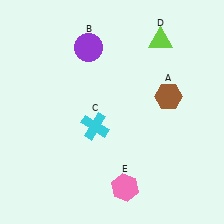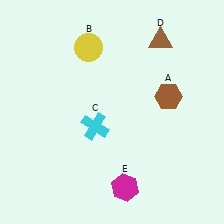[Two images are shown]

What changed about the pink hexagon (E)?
In Image 1, E is pink. In Image 2, it changed to magenta.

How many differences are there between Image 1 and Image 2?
There are 3 differences between the two images.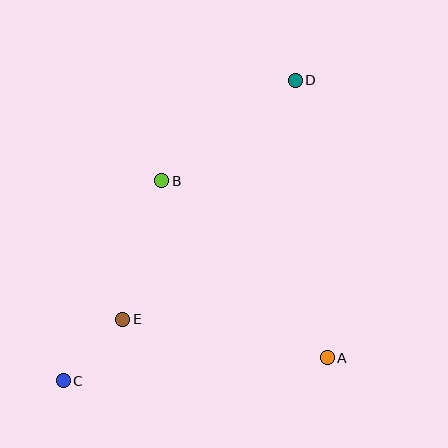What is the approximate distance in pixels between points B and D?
The distance between B and D is approximately 167 pixels.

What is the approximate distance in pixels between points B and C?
The distance between B and C is approximately 223 pixels.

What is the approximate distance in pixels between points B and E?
The distance between B and E is approximately 144 pixels.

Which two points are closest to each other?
Points C and E are closest to each other.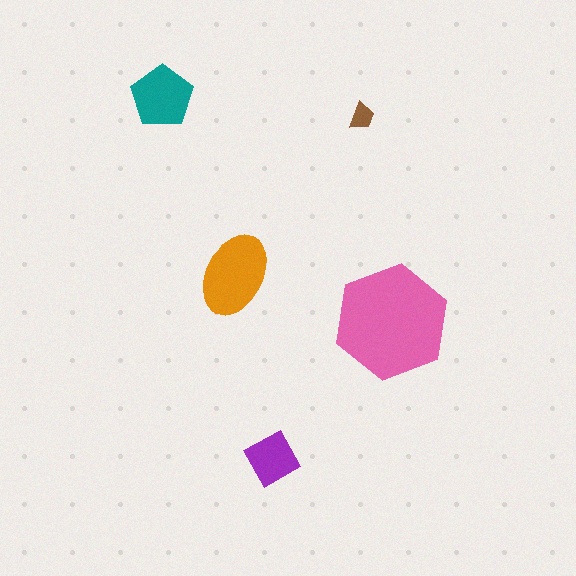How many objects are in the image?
There are 5 objects in the image.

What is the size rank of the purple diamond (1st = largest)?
4th.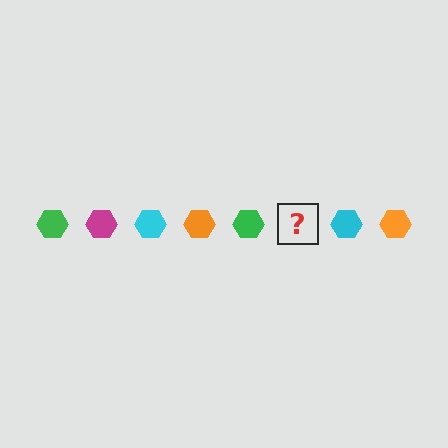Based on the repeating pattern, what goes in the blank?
The blank should be a magenta hexagon.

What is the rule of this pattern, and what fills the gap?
The rule is that the pattern cycles through green, magenta, cyan, orange hexagons. The gap should be filled with a magenta hexagon.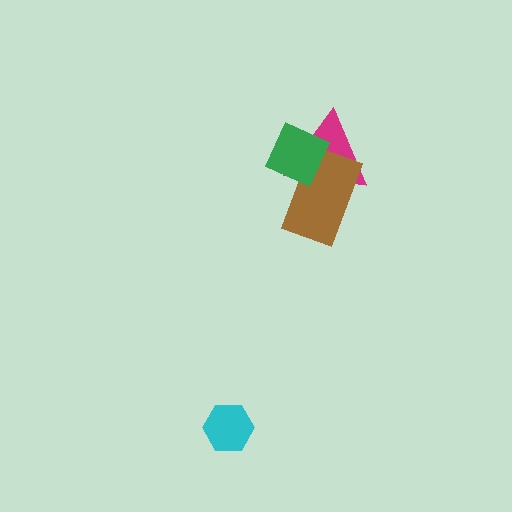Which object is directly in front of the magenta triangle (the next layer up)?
The brown rectangle is directly in front of the magenta triangle.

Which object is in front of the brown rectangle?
The green diamond is in front of the brown rectangle.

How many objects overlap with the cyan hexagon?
0 objects overlap with the cyan hexagon.